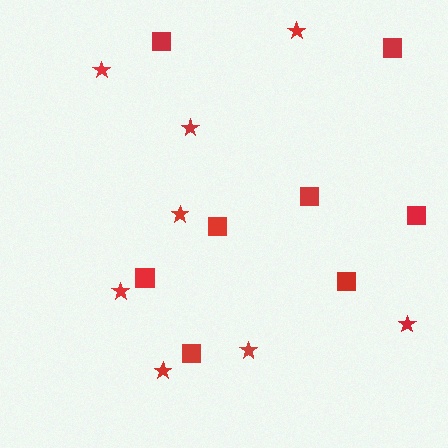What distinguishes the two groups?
There are 2 groups: one group of stars (8) and one group of squares (8).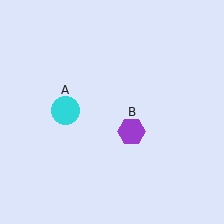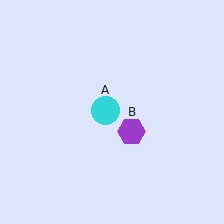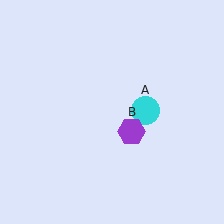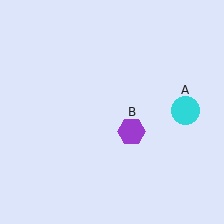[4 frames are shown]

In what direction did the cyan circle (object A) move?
The cyan circle (object A) moved right.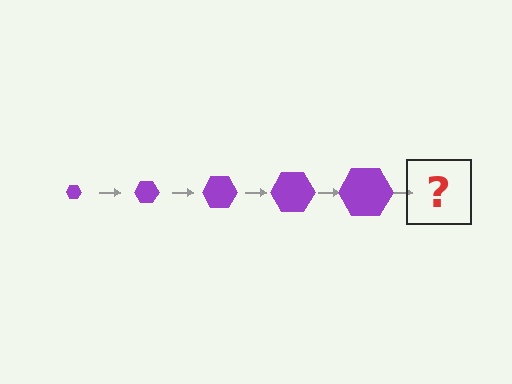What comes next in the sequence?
The next element should be a purple hexagon, larger than the previous one.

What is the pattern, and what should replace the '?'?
The pattern is that the hexagon gets progressively larger each step. The '?' should be a purple hexagon, larger than the previous one.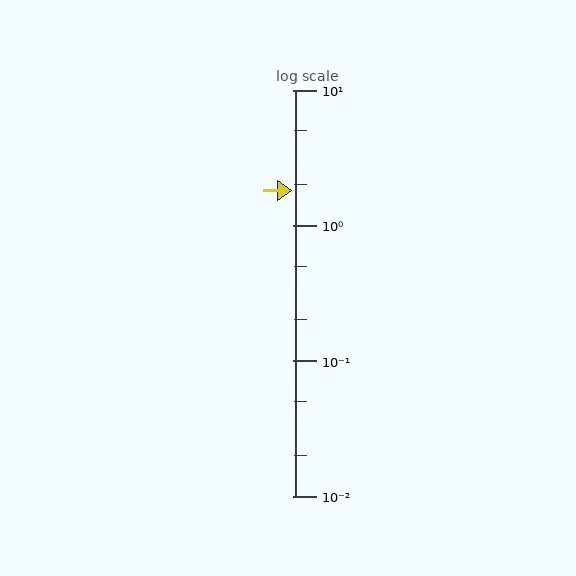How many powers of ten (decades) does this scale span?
The scale spans 3 decades, from 0.01 to 10.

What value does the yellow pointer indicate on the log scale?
The pointer indicates approximately 1.8.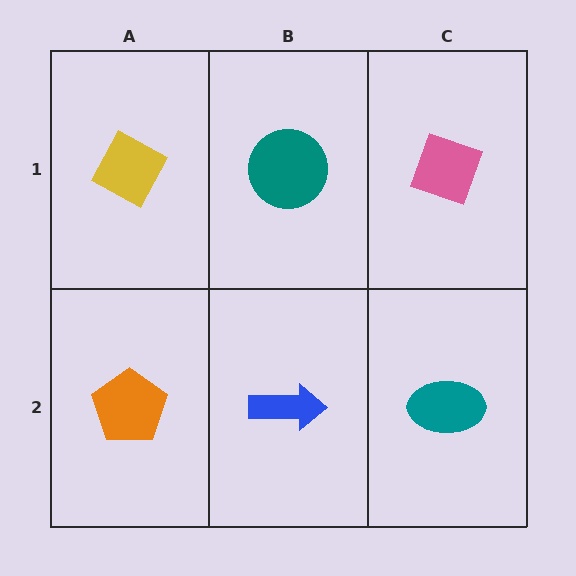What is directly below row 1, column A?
An orange pentagon.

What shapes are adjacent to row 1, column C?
A teal ellipse (row 2, column C), a teal circle (row 1, column B).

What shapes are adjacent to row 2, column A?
A yellow diamond (row 1, column A), a blue arrow (row 2, column B).